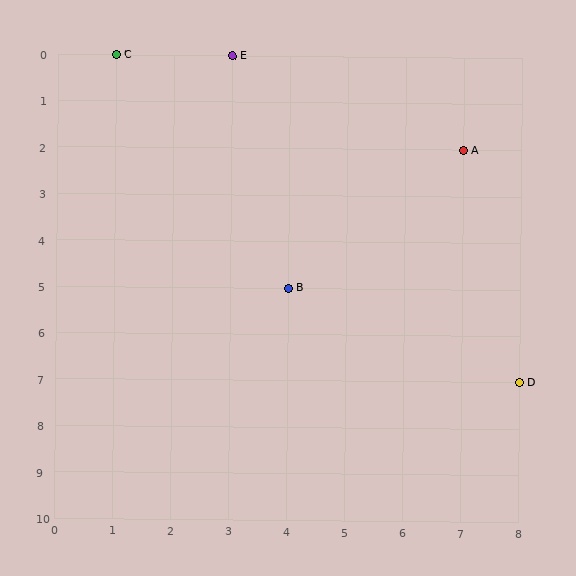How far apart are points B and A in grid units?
Points B and A are 3 columns and 3 rows apart (about 4.2 grid units diagonally).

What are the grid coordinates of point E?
Point E is at grid coordinates (3, 0).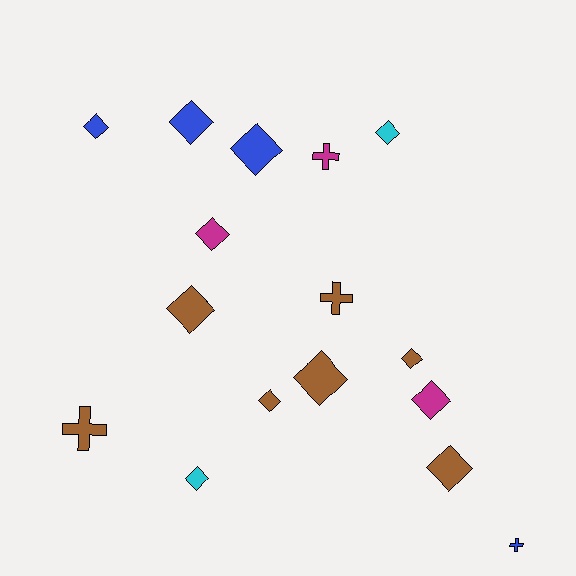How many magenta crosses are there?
There is 1 magenta cross.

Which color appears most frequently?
Brown, with 7 objects.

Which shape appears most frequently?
Diamond, with 12 objects.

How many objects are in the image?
There are 16 objects.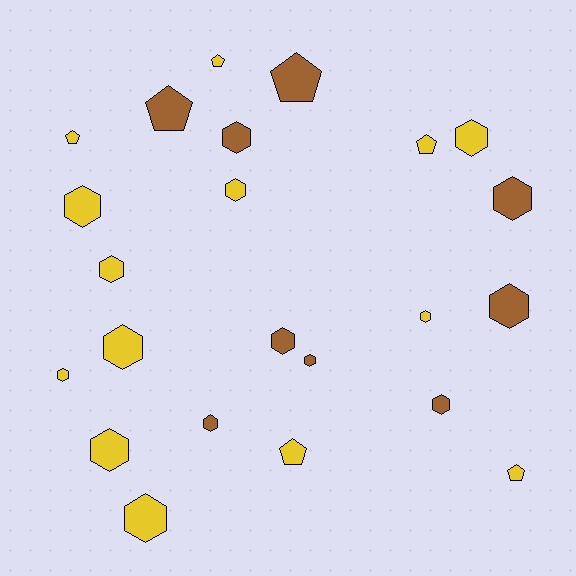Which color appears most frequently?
Yellow, with 14 objects.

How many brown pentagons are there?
There are 2 brown pentagons.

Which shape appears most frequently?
Hexagon, with 16 objects.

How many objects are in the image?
There are 23 objects.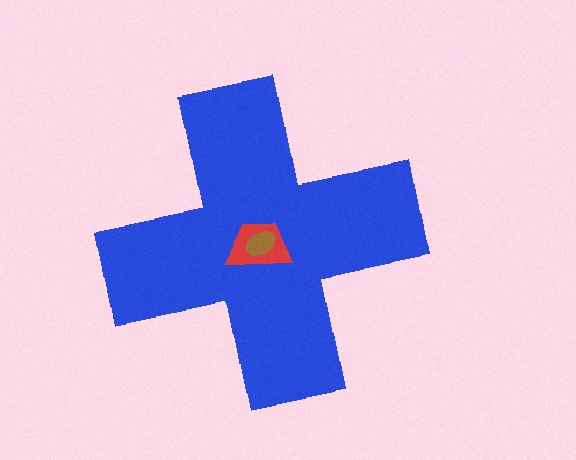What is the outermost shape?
The blue cross.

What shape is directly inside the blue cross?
The red trapezoid.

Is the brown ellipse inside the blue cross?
Yes.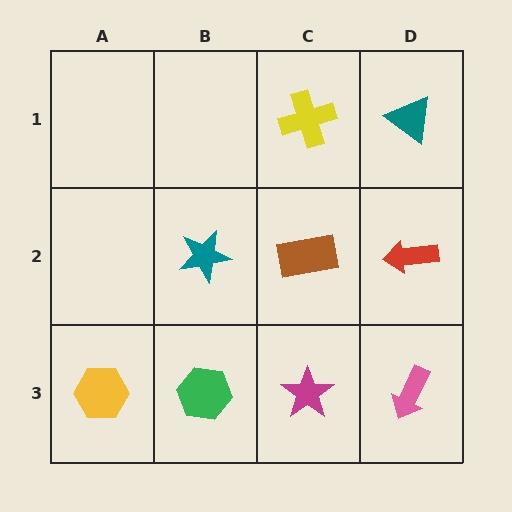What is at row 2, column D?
A red arrow.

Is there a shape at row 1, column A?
No, that cell is empty.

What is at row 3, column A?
A yellow hexagon.